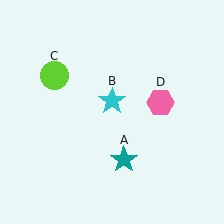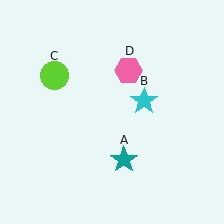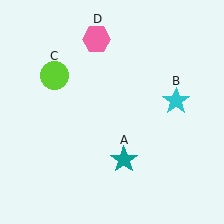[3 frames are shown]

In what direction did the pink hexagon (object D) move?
The pink hexagon (object D) moved up and to the left.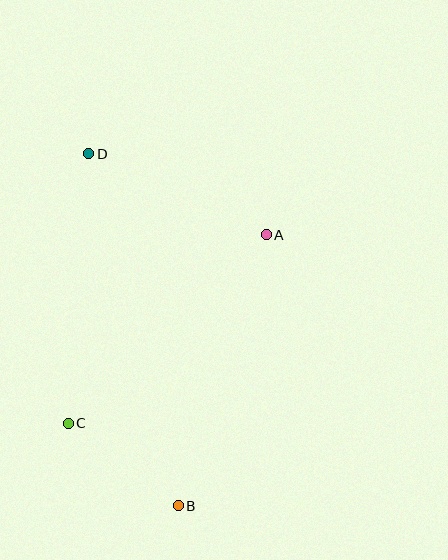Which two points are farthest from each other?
Points B and D are farthest from each other.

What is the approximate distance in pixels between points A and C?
The distance between A and C is approximately 274 pixels.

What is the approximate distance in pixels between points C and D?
The distance between C and D is approximately 270 pixels.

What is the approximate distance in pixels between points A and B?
The distance between A and B is approximately 285 pixels.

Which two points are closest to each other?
Points B and C are closest to each other.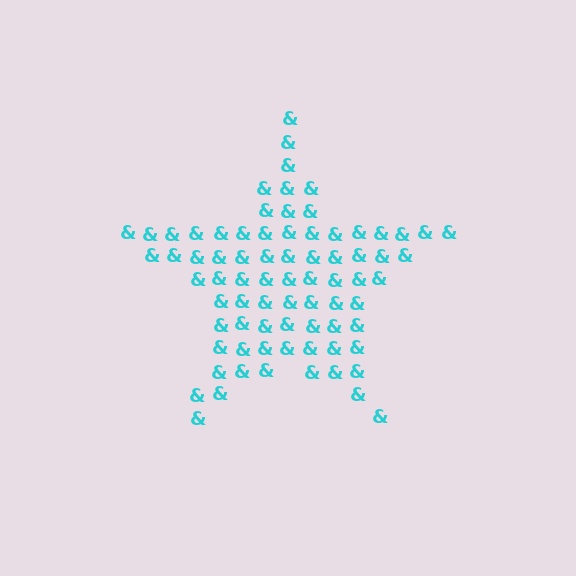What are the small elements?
The small elements are ampersands.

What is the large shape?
The large shape is a star.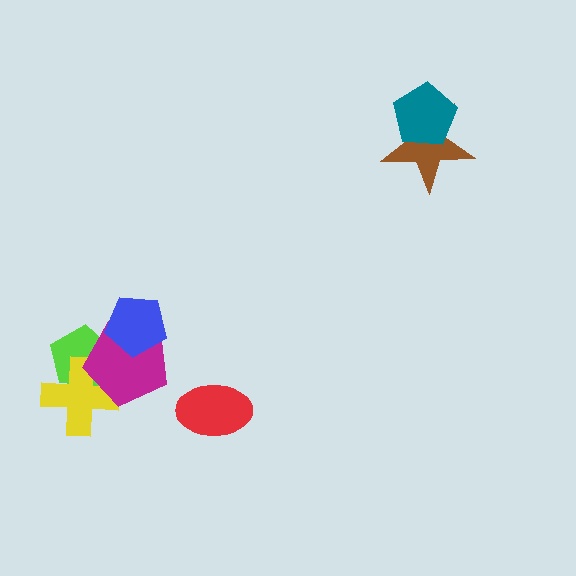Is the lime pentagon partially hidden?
Yes, it is partially covered by another shape.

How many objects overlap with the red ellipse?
0 objects overlap with the red ellipse.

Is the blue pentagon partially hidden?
No, no other shape covers it.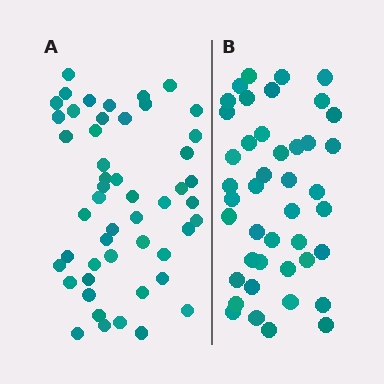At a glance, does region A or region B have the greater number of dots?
Region A (the left region) has more dots.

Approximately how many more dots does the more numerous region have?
Region A has roughly 8 or so more dots than region B.